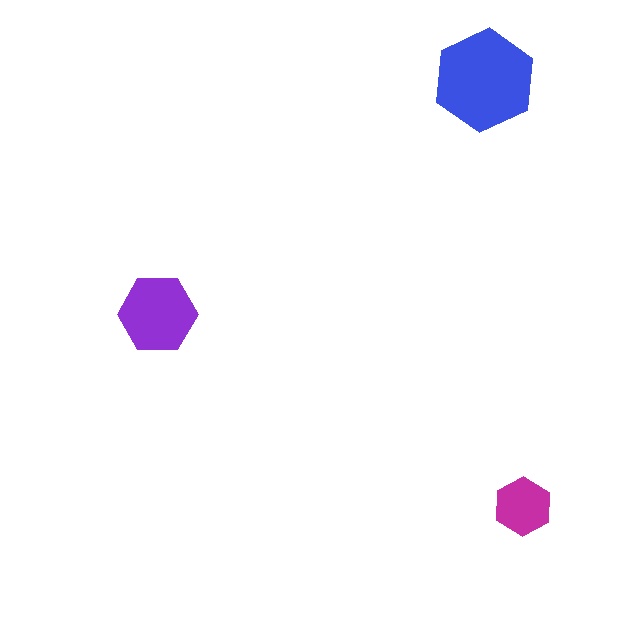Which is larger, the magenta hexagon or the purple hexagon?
The purple one.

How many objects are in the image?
There are 3 objects in the image.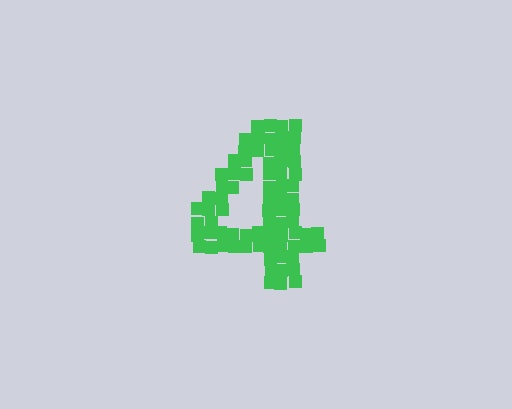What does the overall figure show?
The overall figure shows the digit 4.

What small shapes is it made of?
It is made of small squares.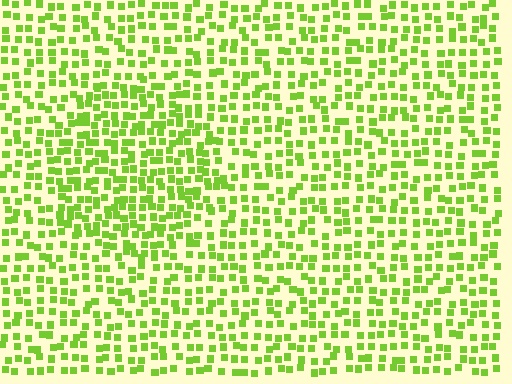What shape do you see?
I see a circle.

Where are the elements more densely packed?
The elements are more densely packed inside the circle boundary.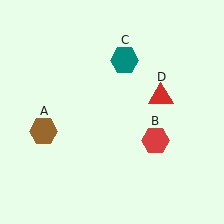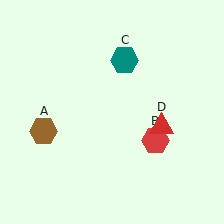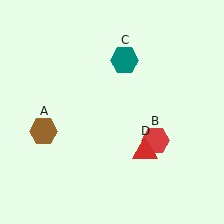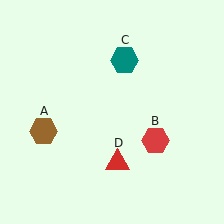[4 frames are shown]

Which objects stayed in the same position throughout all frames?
Brown hexagon (object A) and red hexagon (object B) and teal hexagon (object C) remained stationary.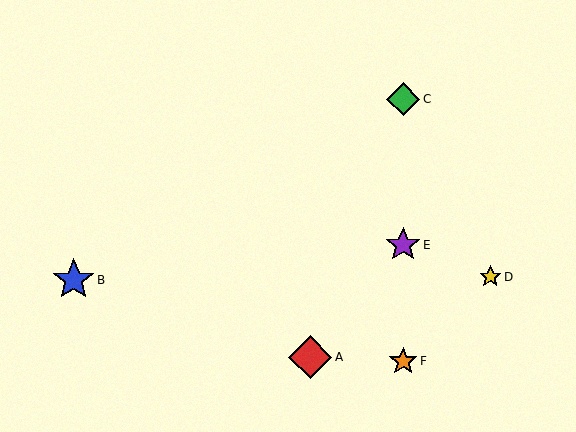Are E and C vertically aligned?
Yes, both are at x≈403.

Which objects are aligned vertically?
Objects C, E, F are aligned vertically.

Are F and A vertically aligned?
No, F is at x≈403 and A is at x≈310.